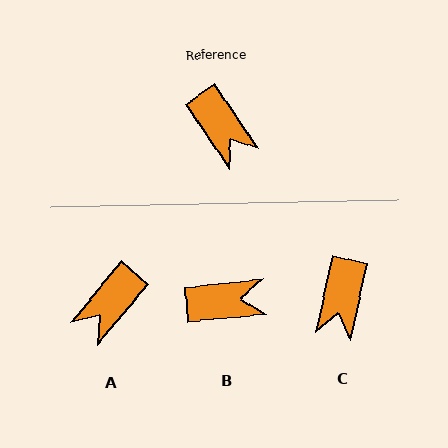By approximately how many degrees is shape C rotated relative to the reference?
Approximately 47 degrees clockwise.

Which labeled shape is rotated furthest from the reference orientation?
A, about 74 degrees away.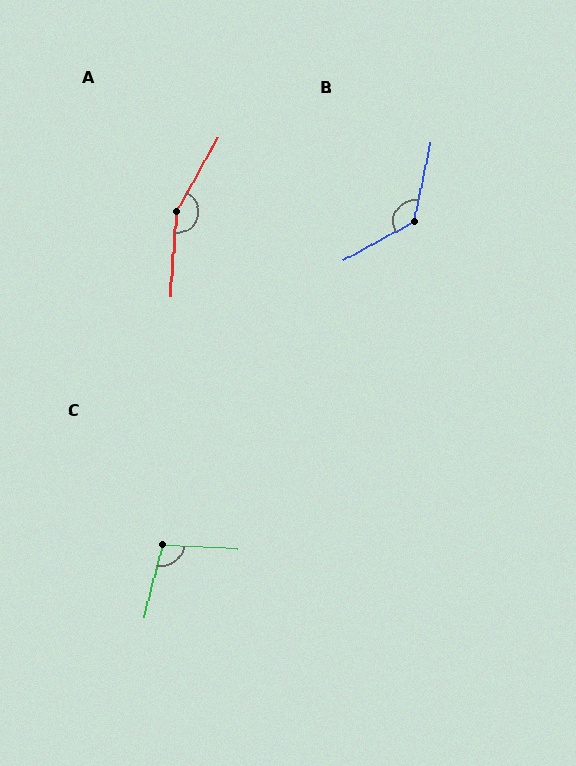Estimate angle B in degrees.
Approximately 131 degrees.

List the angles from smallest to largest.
C (101°), B (131°), A (155°).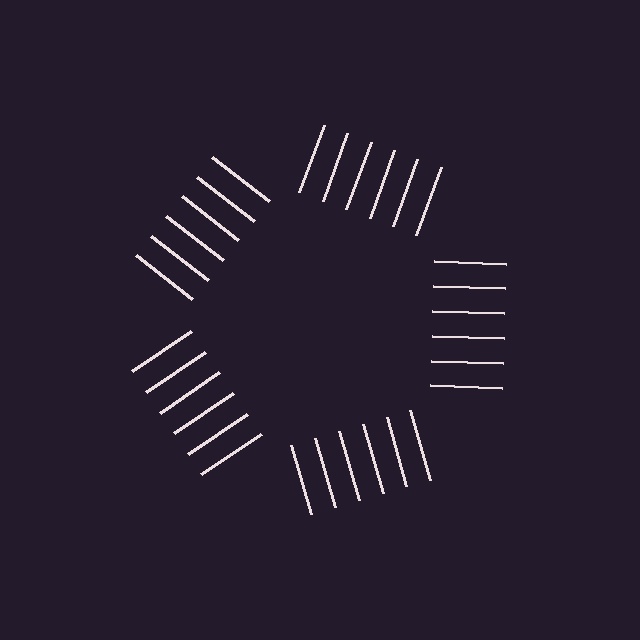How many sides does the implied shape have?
5 sides — the line-ends trace a pentagon.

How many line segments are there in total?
30 — 6 along each of the 5 edges.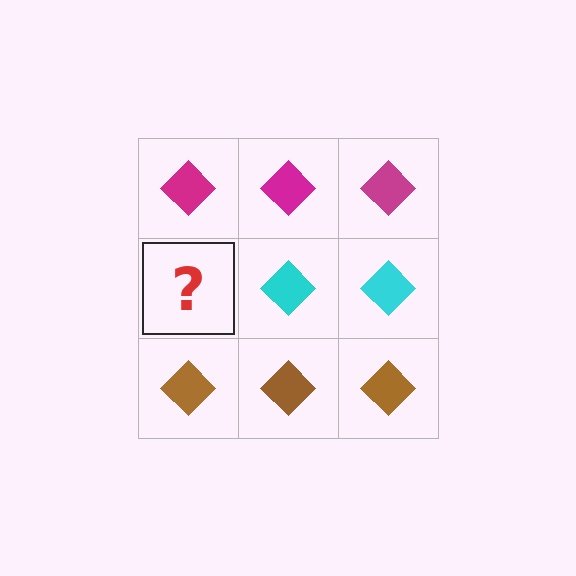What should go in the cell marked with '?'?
The missing cell should contain a cyan diamond.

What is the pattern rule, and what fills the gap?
The rule is that each row has a consistent color. The gap should be filled with a cyan diamond.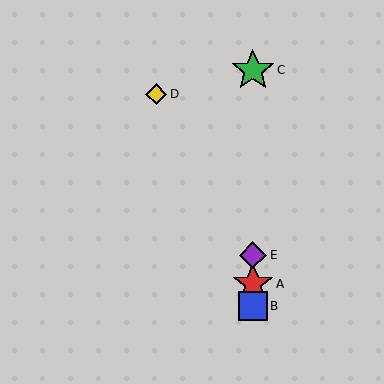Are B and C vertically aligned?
Yes, both are at x≈253.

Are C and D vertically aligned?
No, C is at x≈253 and D is at x≈156.